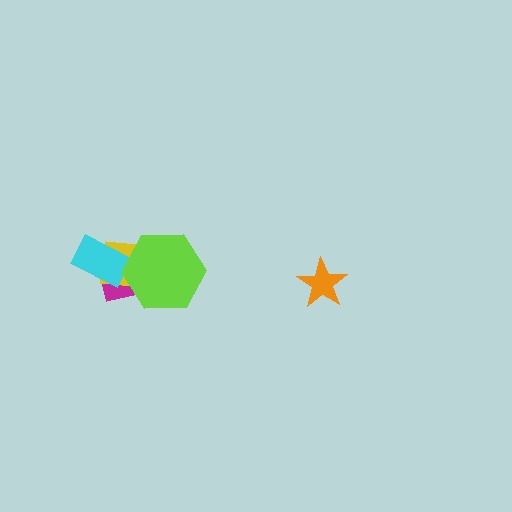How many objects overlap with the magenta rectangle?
3 objects overlap with the magenta rectangle.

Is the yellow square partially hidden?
Yes, it is partially covered by another shape.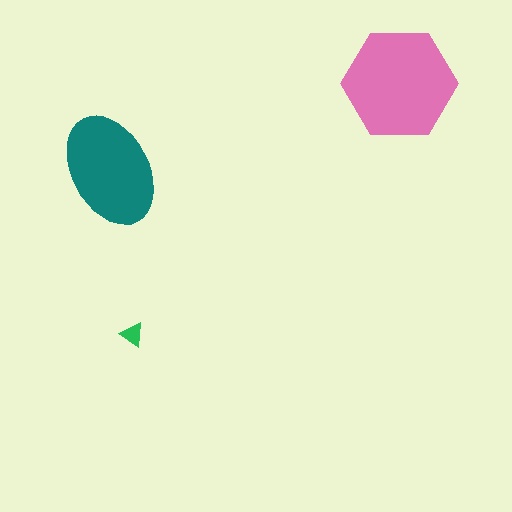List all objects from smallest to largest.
The green triangle, the teal ellipse, the pink hexagon.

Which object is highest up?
The pink hexagon is topmost.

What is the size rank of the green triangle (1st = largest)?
3rd.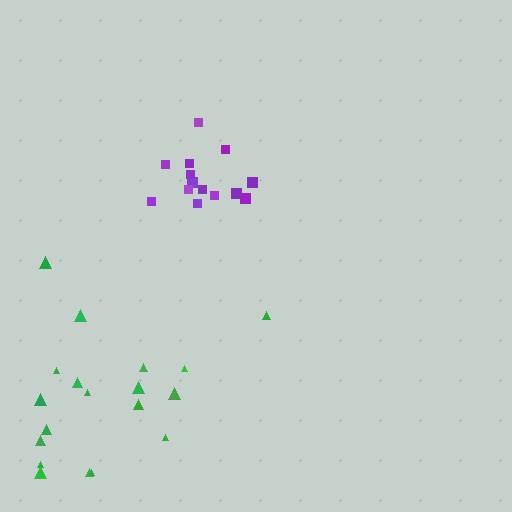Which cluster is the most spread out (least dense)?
Green.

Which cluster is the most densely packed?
Purple.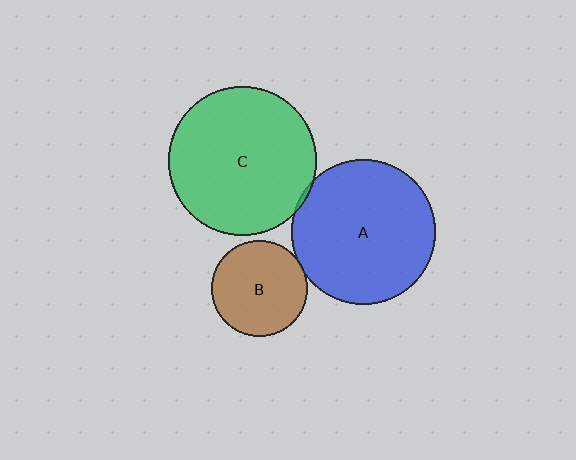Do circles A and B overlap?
Yes.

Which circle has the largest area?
Circle C (green).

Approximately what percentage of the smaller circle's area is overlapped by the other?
Approximately 5%.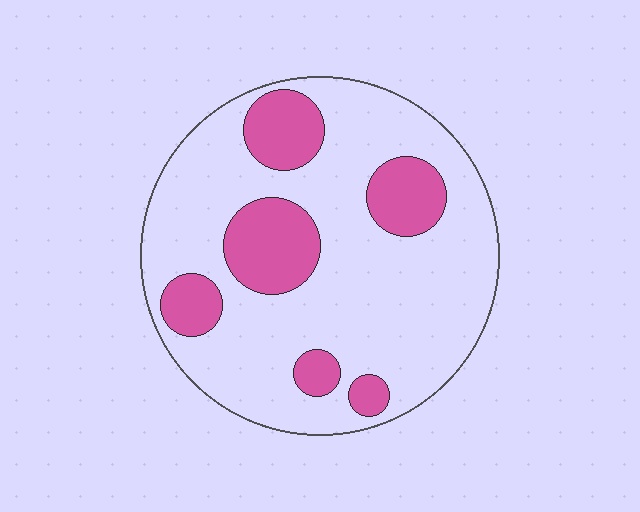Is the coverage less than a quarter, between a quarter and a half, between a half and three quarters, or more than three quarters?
Less than a quarter.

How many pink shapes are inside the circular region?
6.